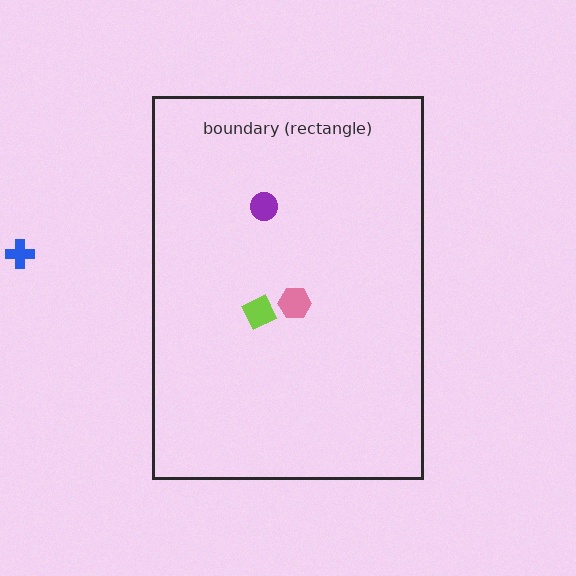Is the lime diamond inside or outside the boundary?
Inside.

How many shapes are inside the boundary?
3 inside, 1 outside.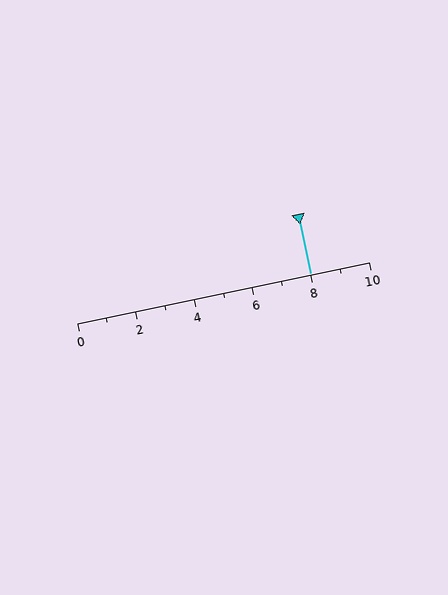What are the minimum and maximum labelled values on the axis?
The axis runs from 0 to 10.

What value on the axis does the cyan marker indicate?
The marker indicates approximately 8.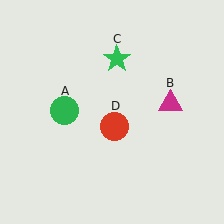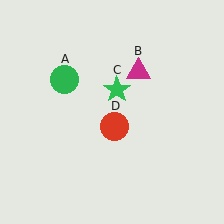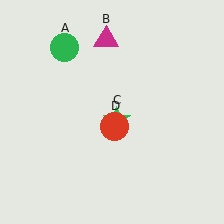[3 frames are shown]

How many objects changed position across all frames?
3 objects changed position: green circle (object A), magenta triangle (object B), green star (object C).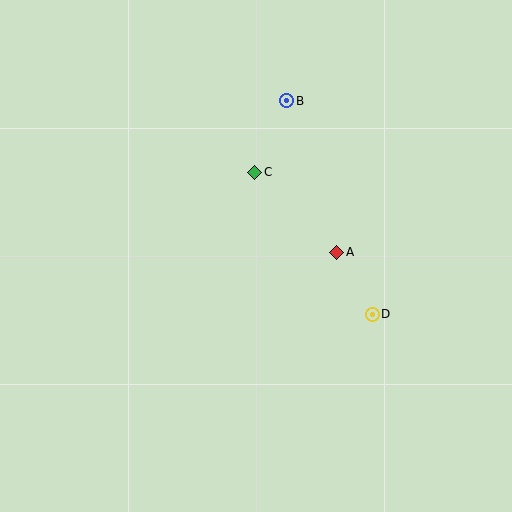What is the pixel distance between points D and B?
The distance between D and B is 230 pixels.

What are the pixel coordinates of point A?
Point A is at (337, 253).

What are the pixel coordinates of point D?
Point D is at (372, 314).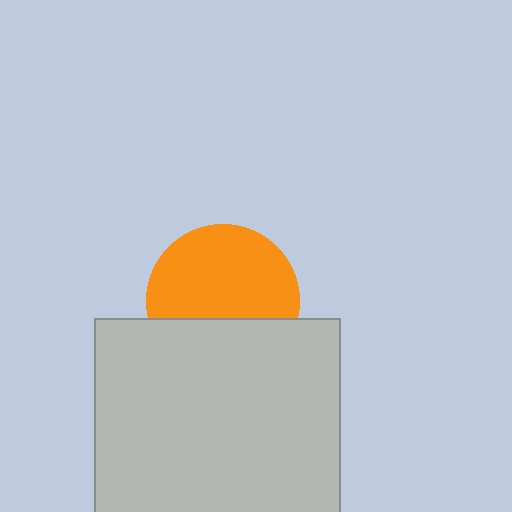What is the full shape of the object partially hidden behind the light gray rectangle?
The partially hidden object is an orange circle.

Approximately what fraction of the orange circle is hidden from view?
Roughly 36% of the orange circle is hidden behind the light gray rectangle.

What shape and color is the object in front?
The object in front is a light gray rectangle.